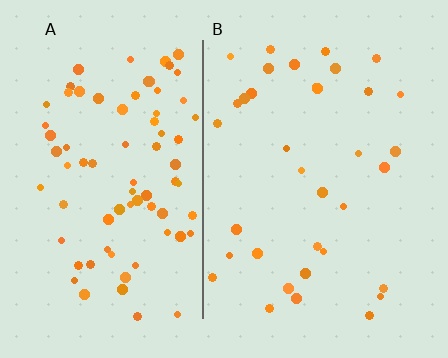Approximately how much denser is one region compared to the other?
Approximately 2.2× — region A over region B.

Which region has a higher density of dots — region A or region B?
A (the left).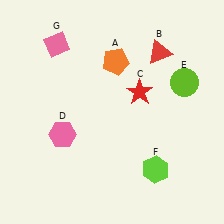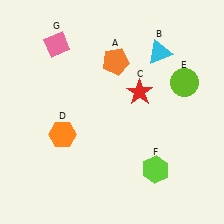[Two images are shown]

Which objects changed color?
B changed from red to cyan. D changed from pink to orange.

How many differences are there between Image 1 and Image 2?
There are 2 differences between the two images.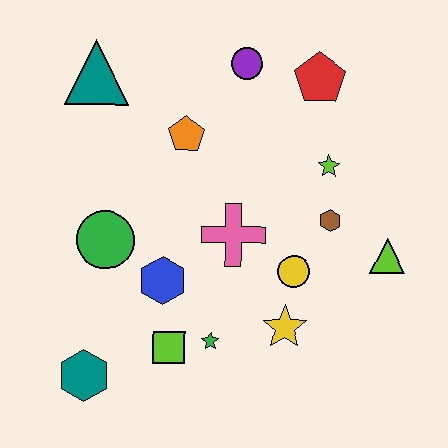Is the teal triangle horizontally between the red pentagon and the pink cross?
No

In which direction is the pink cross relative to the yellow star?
The pink cross is above the yellow star.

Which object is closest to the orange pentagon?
The purple circle is closest to the orange pentagon.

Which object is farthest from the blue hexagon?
The red pentagon is farthest from the blue hexagon.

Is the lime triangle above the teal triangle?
No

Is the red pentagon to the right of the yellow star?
Yes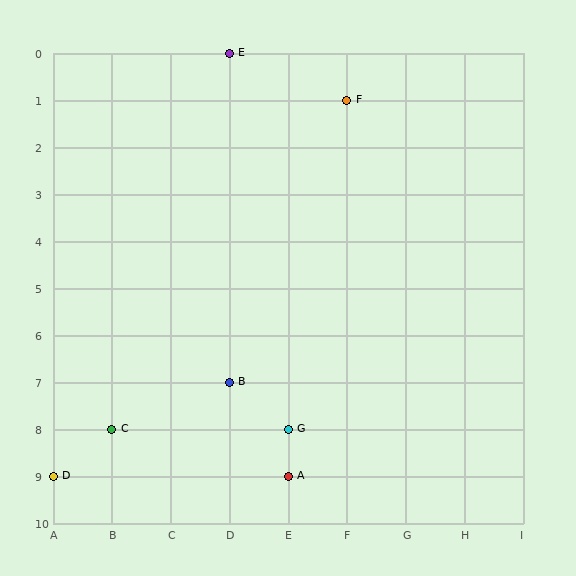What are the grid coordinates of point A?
Point A is at grid coordinates (E, 9).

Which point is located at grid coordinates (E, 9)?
Point A is at (E, 9).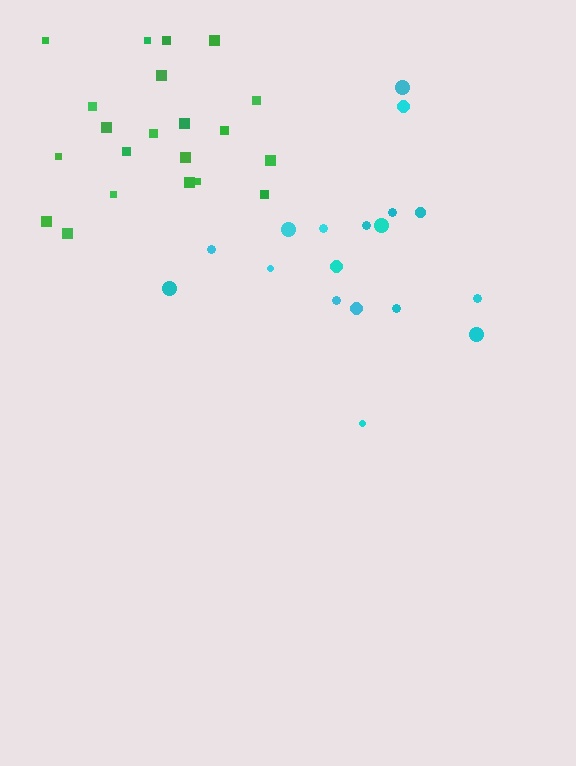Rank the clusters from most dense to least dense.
green, cyan.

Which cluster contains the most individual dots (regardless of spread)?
Green (21).